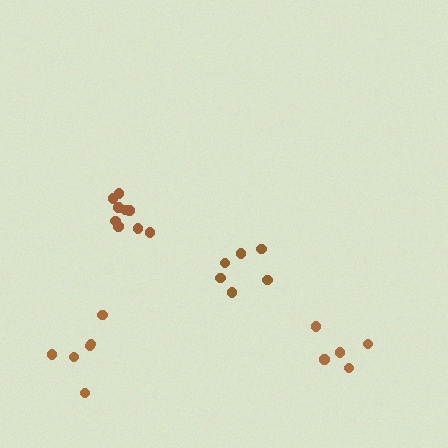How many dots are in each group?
Group 1: 6 dots, Group 2: 5 dots, Group 3: 9 dots, Group 4: 6 dots (26 total).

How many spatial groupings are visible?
There are 4 spatial groupings.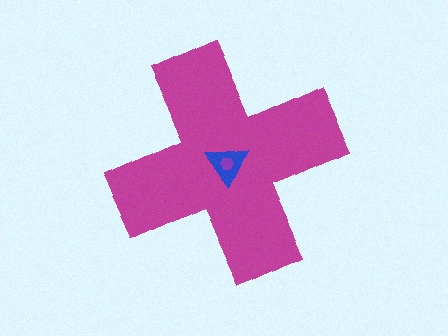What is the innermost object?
The purple hexagon.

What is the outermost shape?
The magenta cross.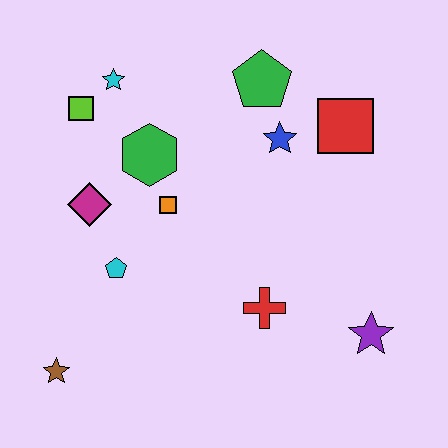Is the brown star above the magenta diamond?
No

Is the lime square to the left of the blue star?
Yes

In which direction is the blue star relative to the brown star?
The blue star is above the brown star.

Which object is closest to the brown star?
The cyan pentagon is closest to the brown star.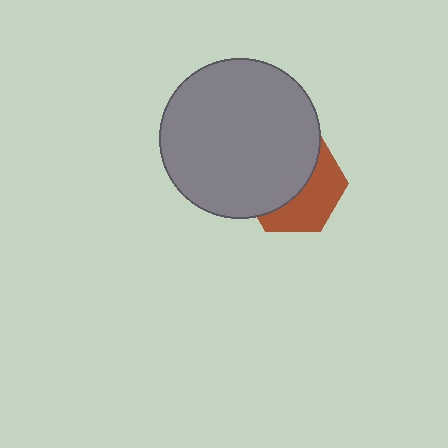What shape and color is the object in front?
The object in front is a gray circle.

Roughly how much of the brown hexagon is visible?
A small part of it is visible (roughly 43%).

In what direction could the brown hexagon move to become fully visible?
The brown hexagon could move toward the lower-right. That would shift it out from behind the gray circle entirely.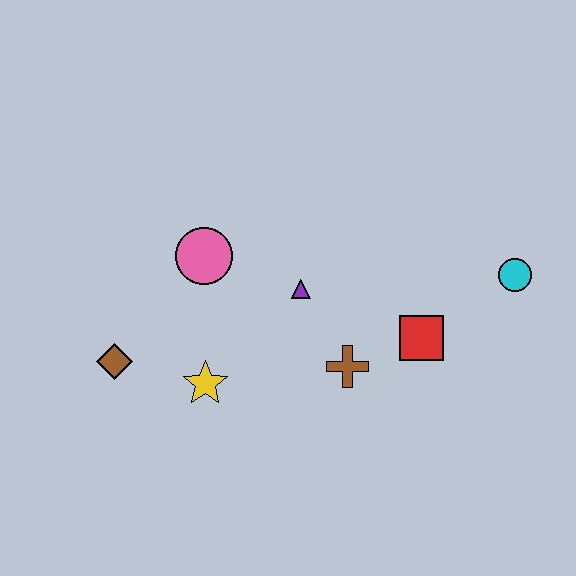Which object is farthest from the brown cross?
The brown diamond is farthest from the brown cross.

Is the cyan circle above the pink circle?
No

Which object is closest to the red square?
The brown cross is closest to the red square.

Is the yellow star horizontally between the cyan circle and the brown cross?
No